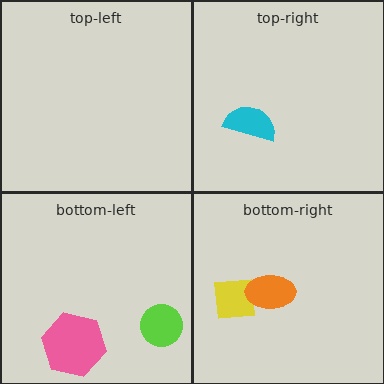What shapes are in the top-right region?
The cyan semicircle.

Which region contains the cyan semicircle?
The top-right region.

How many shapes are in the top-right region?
1.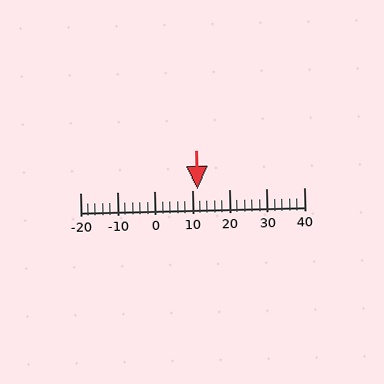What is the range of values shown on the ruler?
The ruler shows values from -20 to 40.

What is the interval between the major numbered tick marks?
The major tick marks are spaced 10 units apart.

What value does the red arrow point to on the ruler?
The red arrow points to approximately 12.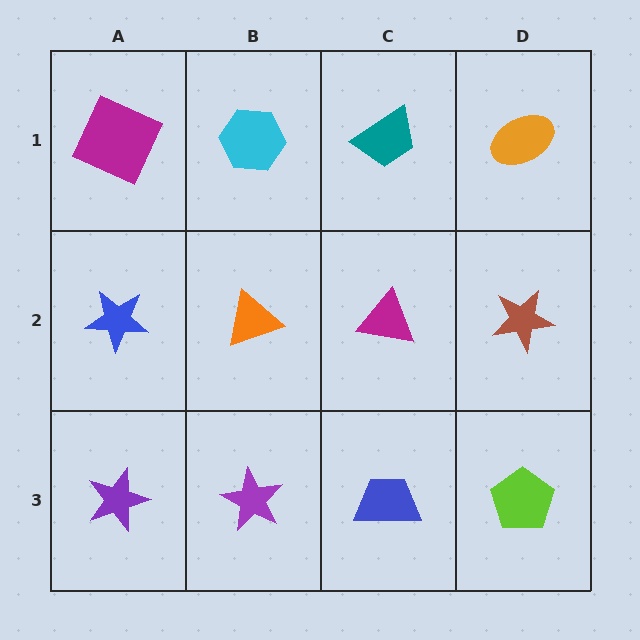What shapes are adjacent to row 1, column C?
A magenta triangle (row 2, column C), a cyan hexagon (row 1, column B), an orange ellipse (row 1, column D).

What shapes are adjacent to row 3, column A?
A blue star (row 2, column A), a purple star (row 3, column B).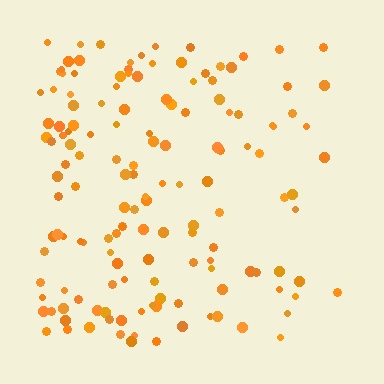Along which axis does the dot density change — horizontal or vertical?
Horizontal.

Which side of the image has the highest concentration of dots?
The left.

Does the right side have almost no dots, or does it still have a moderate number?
Still a moderate number, just noticeably fewer than the left.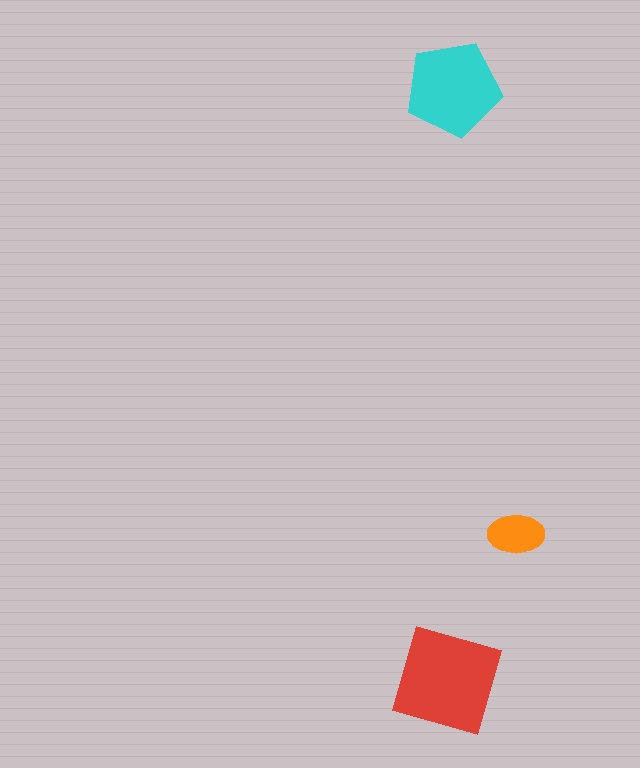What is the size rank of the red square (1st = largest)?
1st.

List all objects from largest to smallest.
The red square, the cyan pentagon, the orange ellipse.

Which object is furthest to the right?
The orange ellipse is rightmost.